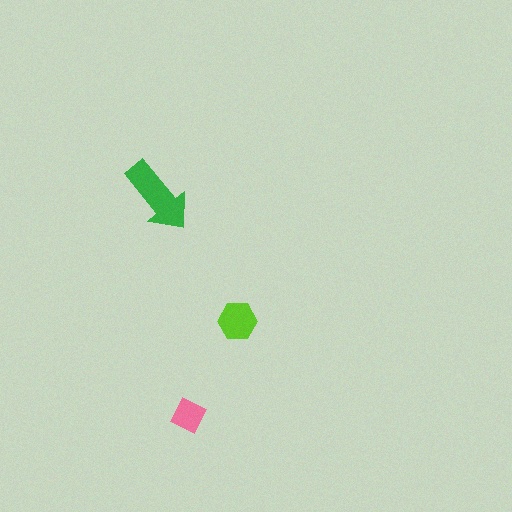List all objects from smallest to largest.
The pink square, the lime hexagon, the green arrow.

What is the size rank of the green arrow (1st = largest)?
1st.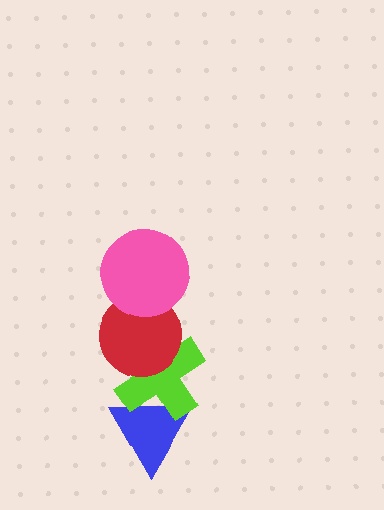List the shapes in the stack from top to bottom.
From top to bottom: the pink circle, the red circle, the lime cross, the blue triangle.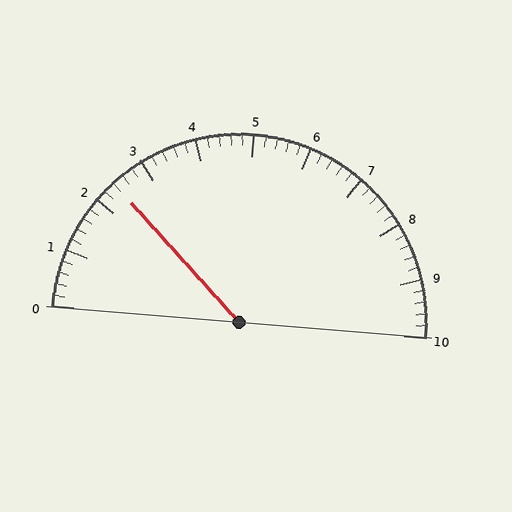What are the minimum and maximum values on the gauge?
The gauge ranges from 0 to 10.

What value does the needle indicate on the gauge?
The needle indicates approximately 2.4.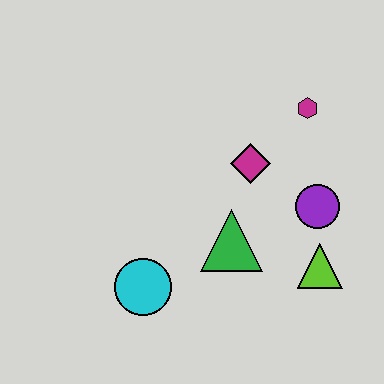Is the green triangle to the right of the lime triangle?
No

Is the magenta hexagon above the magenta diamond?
Yes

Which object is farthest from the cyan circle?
The magenta hexagon is farthest from the cyan circle.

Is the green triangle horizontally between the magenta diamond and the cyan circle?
Yes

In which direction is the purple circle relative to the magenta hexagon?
The purple circle is below the magenta hexagon.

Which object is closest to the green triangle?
The magenta diamond is closest to the green triangle.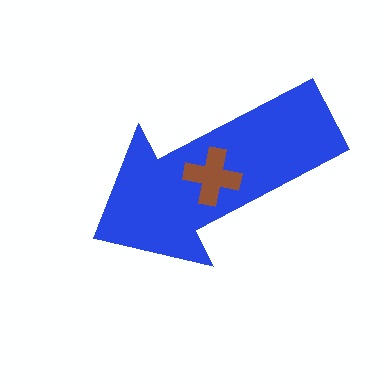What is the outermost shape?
The blue arrow.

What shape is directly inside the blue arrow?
The brown cross.